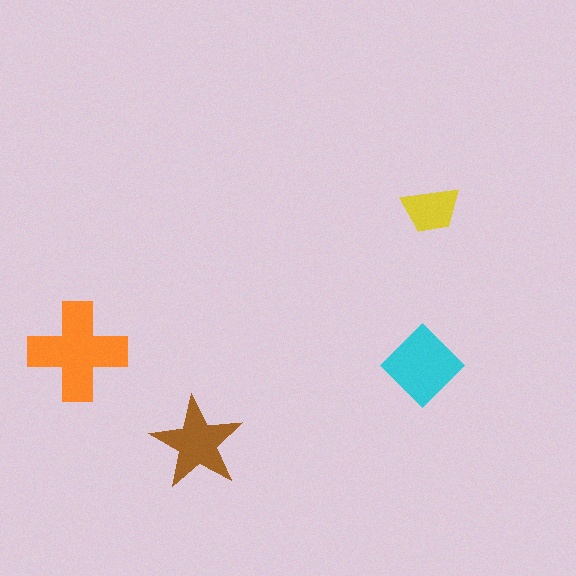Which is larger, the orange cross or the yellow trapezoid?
The orange cross.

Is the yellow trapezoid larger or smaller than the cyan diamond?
Smaller.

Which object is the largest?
The orange cross.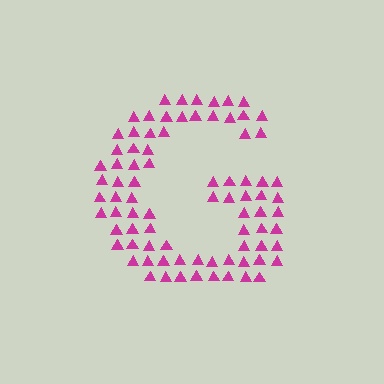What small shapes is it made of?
It is made of small triangles.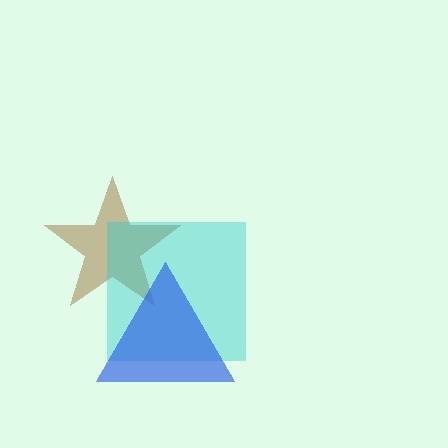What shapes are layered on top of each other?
The layered shapes are: a brown star, a cyan square, a blue triangle.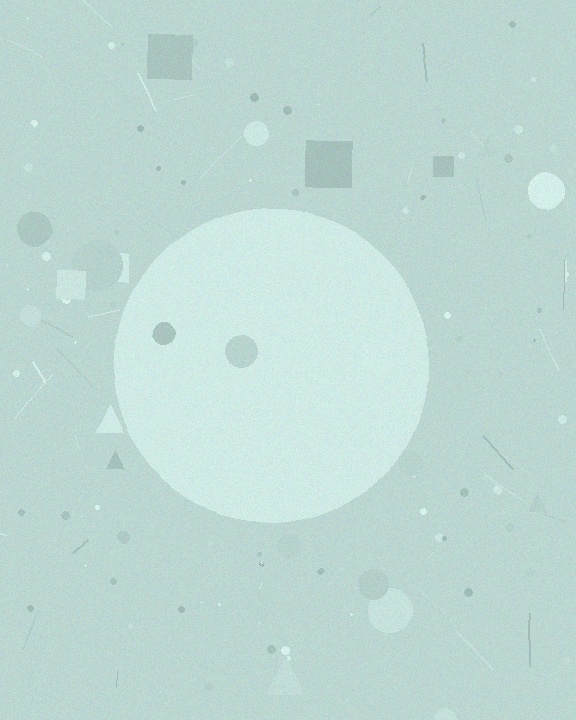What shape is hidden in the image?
A circle is hidden in the image.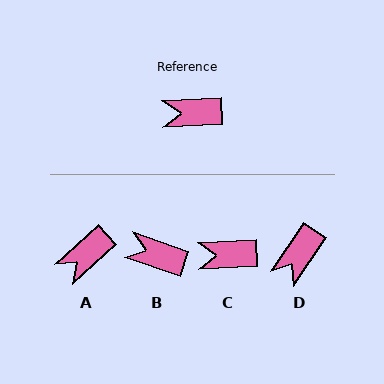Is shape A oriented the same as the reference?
No, it is off by about 39 degrees.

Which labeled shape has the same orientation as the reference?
C.